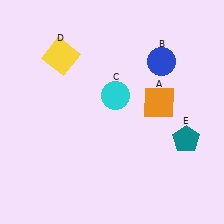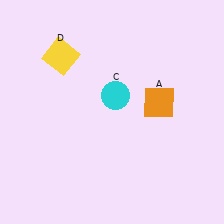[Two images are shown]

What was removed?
The blue circle (B), the teal pentagon (E) were removed in Image 2.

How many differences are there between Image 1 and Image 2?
There are 2 differences between the two images.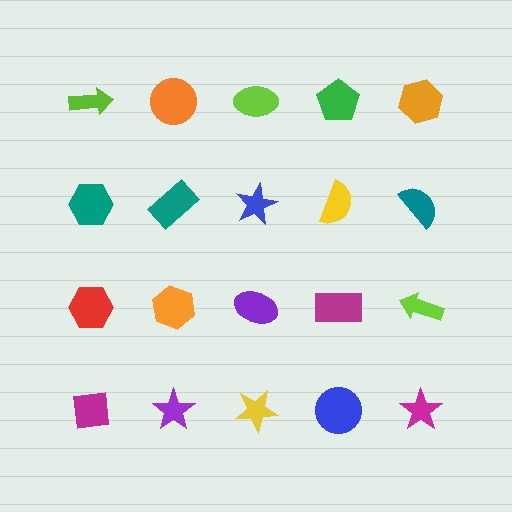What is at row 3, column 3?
A purple ellipse.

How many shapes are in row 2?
5 shapes.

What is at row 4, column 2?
A purple star.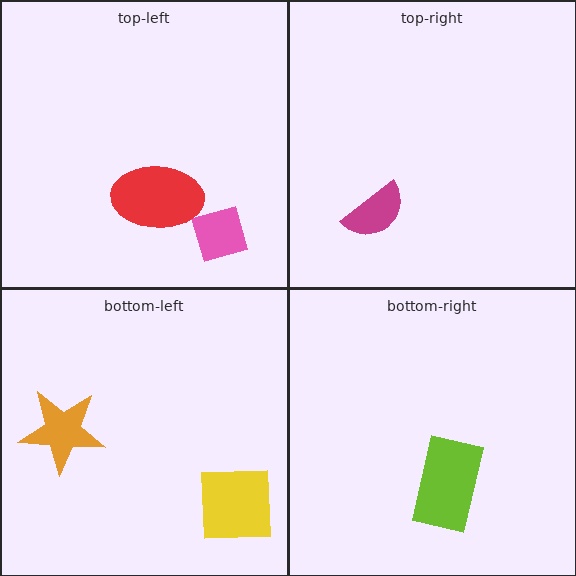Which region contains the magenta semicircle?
The top-right region.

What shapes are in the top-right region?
The magenta semicircle.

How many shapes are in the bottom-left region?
2.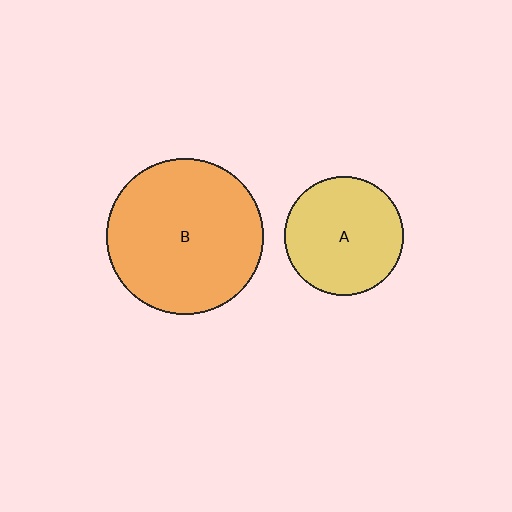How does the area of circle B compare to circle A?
Approximately 1.7 times.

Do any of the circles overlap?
No, none of the circles overlap.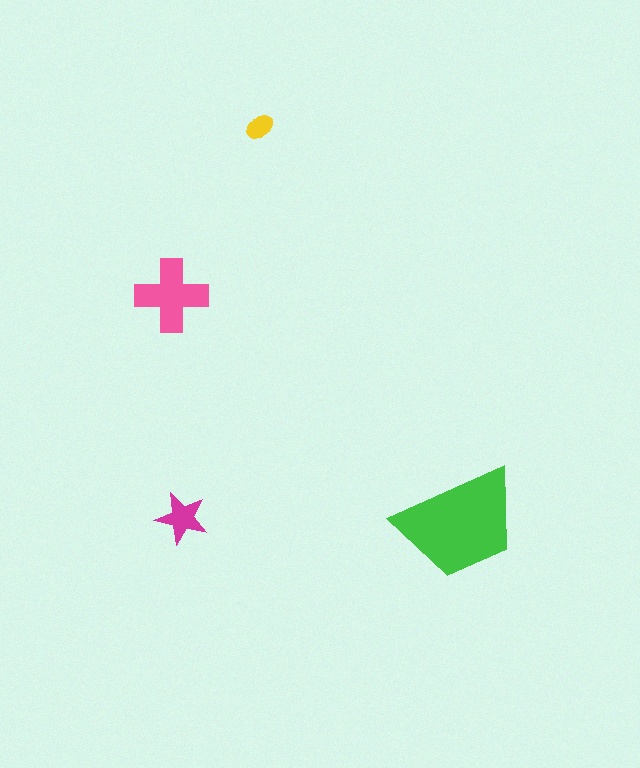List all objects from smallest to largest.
The yellow ellipse, the magenta star, the pink cross, the green trapezoid.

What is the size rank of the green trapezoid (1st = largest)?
1st.